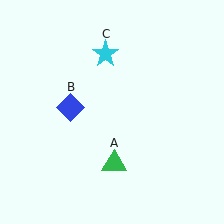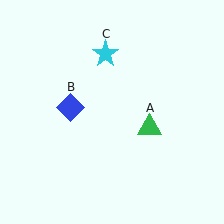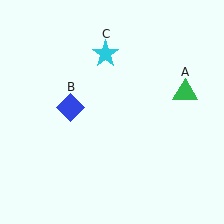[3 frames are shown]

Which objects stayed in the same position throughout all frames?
Blue diamond (object B) and cyan star (object C) remained stationary.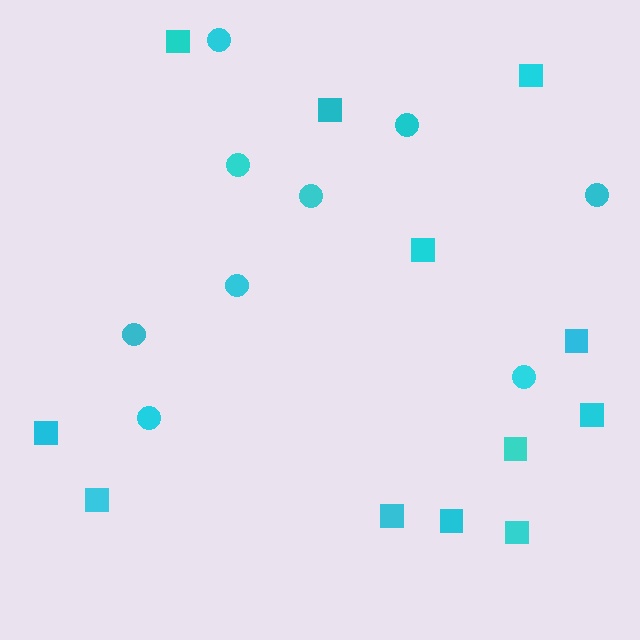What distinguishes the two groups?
There are 2 groups: one group of squares (12) and one group of circles (9).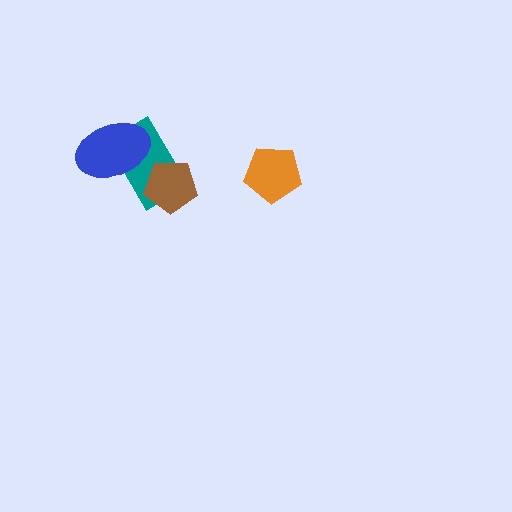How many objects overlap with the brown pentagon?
1 object overlaps with the brown pentagon.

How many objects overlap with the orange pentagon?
0 objects overlap with the orange pentagon.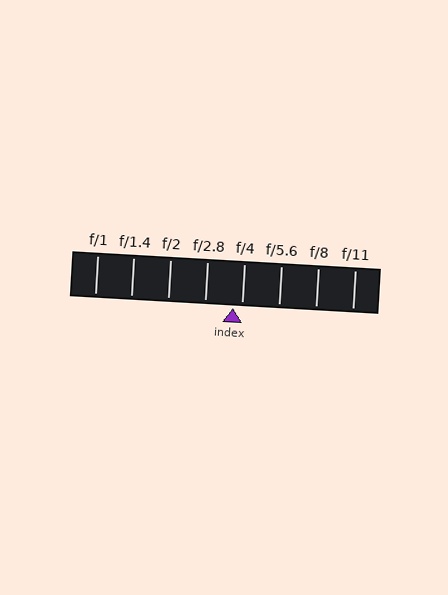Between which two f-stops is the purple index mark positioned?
The index mark is between f/2.8 and f/4.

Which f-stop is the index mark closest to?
The index mark is closest to f/4.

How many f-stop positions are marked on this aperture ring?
There are 8 f-stop positions marked.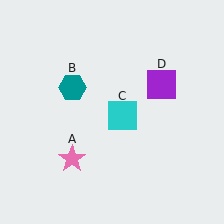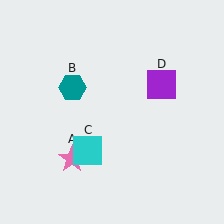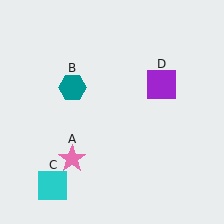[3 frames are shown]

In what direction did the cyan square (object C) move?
The cyan square (object C) moved down and to the left.